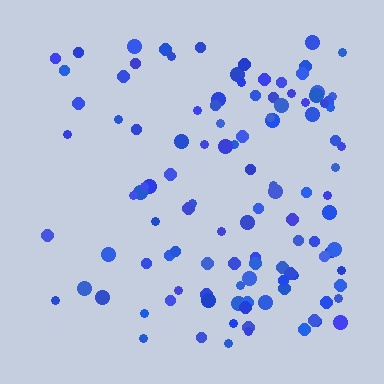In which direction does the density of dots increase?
From left to right, with the right side densest.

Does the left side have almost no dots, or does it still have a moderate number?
Still a moderate number, just noticeably fewer than the right.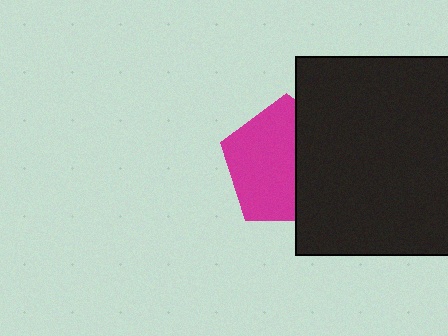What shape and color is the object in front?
The object in front is a black rectangle.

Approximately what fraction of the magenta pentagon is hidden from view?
Roughly 41% of the magenta pentagon is hidden behind the black rectangle.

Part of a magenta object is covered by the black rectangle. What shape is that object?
It is a pentagon.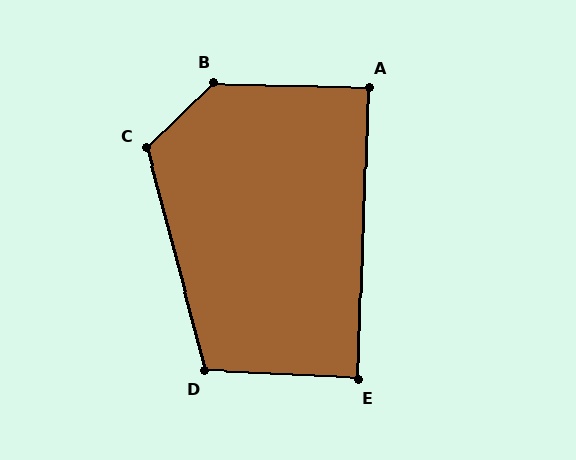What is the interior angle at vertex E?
Approximately 90 degrees (approximately right).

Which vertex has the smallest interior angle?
A, at approximately 89 degrees.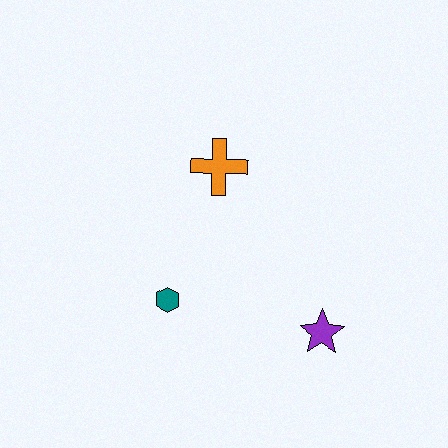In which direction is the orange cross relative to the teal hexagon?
The orange cross is above the teal hexagon.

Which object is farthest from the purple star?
The orange cross is farthest from the purple star.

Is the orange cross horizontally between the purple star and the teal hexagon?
Yes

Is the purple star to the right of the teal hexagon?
Yes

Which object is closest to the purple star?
The teal hexagon is closest to the purple star.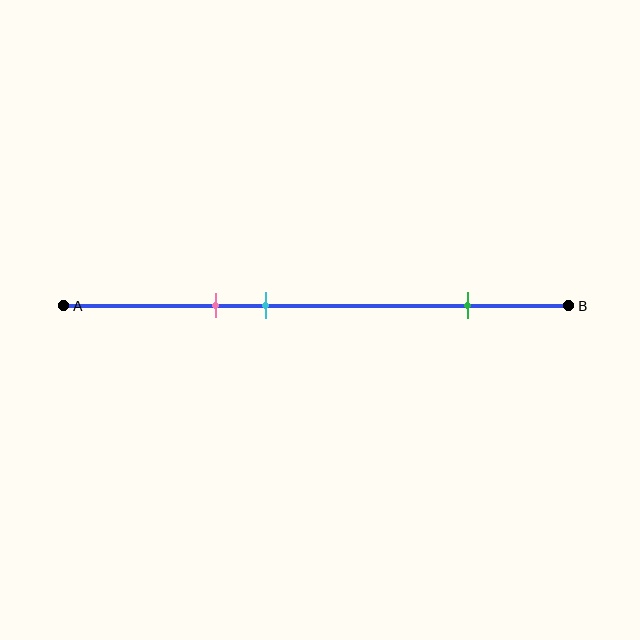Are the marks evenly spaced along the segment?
No, the marks are not evenly spaced.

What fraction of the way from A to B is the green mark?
The green mark is approximately 80% (0.8) of the way from A to B.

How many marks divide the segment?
There are 3 marks dividing the segment.